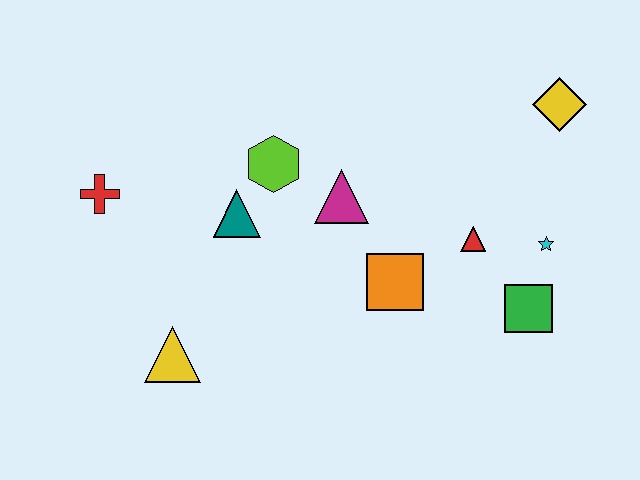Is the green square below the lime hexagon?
Yes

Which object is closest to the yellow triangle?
The teal triangle is closest to the yellow triangle.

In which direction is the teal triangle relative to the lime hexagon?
The teal triangle is below the lime hexagon.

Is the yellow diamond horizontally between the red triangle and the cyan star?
No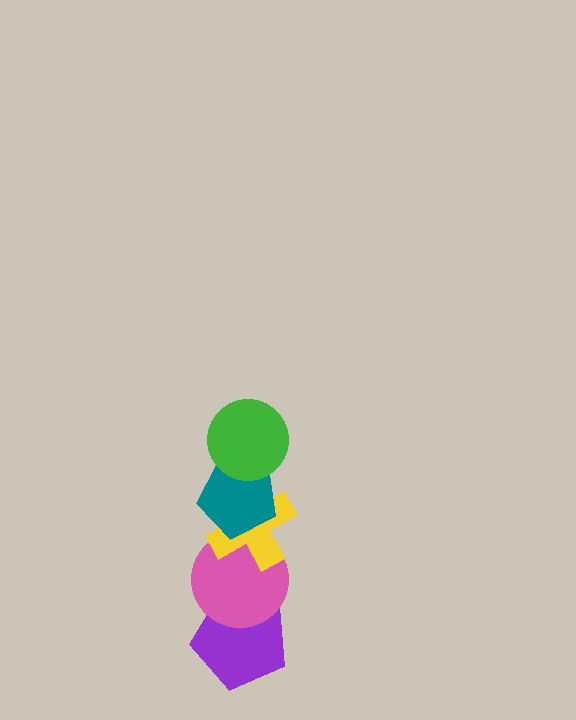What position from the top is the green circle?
The green circle is 1st from the top.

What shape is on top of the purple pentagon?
The pink circle is on top of the purple pentagon.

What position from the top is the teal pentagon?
The teal pentagon is 2nd from the top.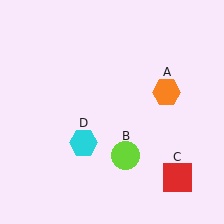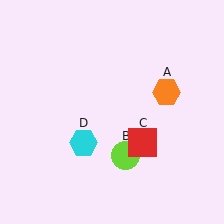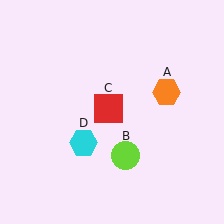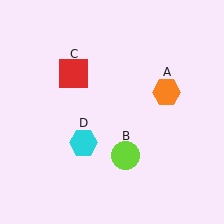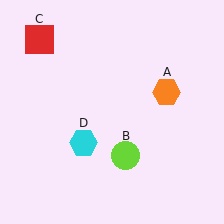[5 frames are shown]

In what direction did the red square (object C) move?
The red square (object C) moved up and to the left.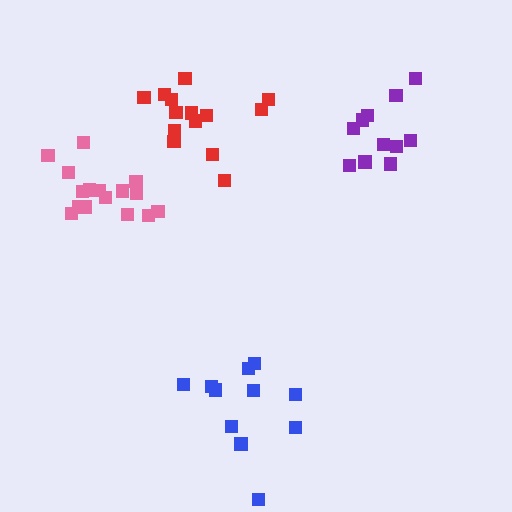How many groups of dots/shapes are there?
There are 4 groups.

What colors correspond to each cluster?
The clusters are colored: blue, purple, pink, red.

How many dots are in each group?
Group 1: 11 dots, Group 2: 11 dots, Group 3: 16 dots, Group 4: 14 dots (52 total).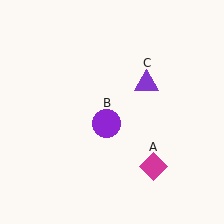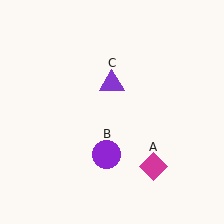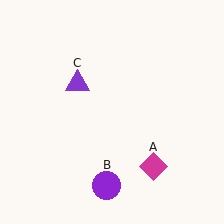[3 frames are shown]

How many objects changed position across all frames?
2 objects changed position: purple circle (object B), purple triangle (object C).